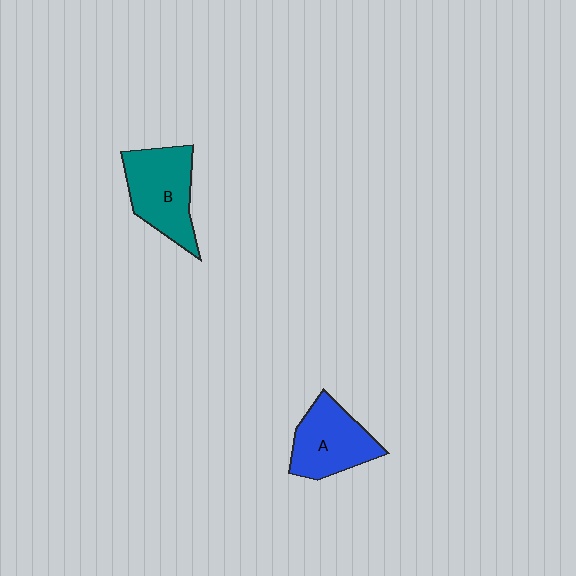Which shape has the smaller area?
Shape A (blue).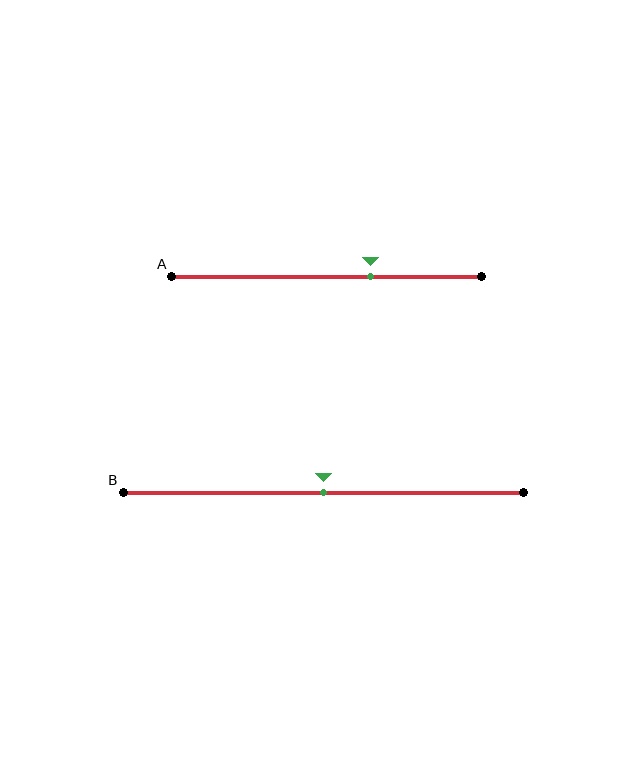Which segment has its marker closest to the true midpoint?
Segment B has its marker closest to the true midpoint.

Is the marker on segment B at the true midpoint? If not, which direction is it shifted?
Yes, the marker on segment B is at the true midpoint.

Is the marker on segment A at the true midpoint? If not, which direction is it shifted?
No, the marker on segment A is shifted to the right by about 14% of the segment length.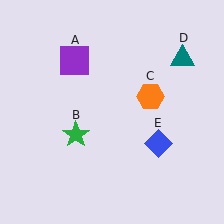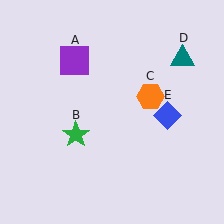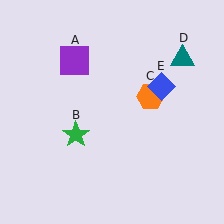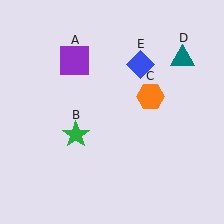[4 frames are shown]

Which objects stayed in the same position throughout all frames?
Purple square (object A) and green star (object B) and orange hexagon (object C) and teal triangle (object D) remained stationary.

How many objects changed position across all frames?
1 object changed position: blue diamond (object E).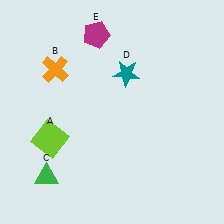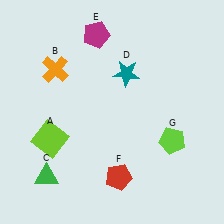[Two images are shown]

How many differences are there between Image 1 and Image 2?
There are 2 differences between the two images.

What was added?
A red pentagon (F), a lime pentagon (G) were added in Image 2.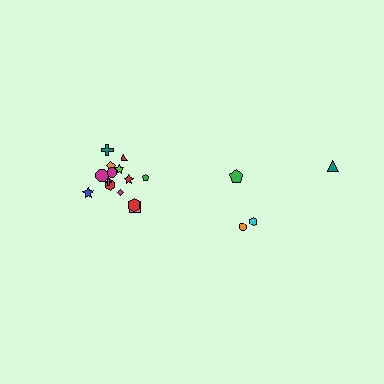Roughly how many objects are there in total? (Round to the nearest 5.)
Roughly 20 objects in total.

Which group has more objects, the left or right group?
The left group.